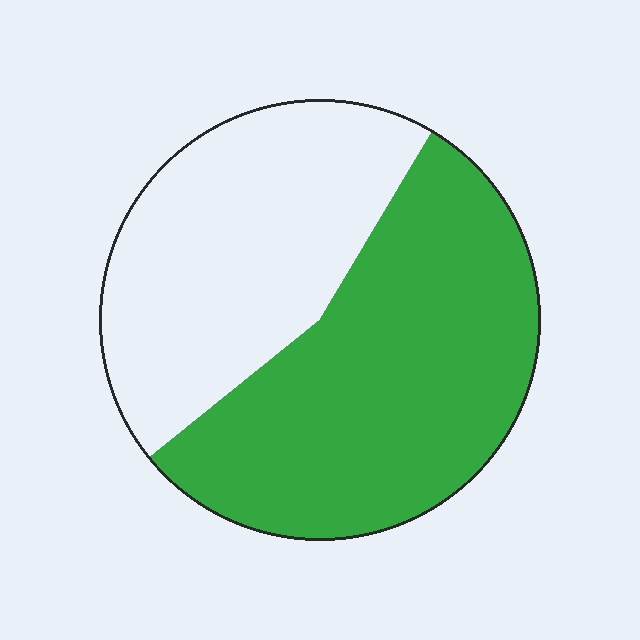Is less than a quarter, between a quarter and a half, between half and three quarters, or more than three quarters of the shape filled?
Between half and three quarters.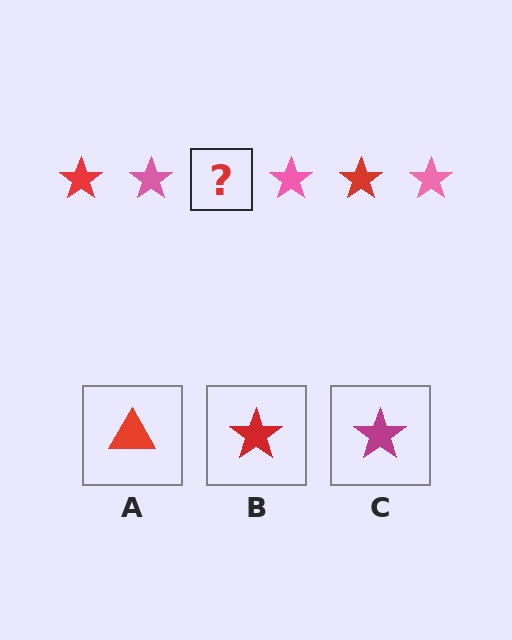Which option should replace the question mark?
Option B.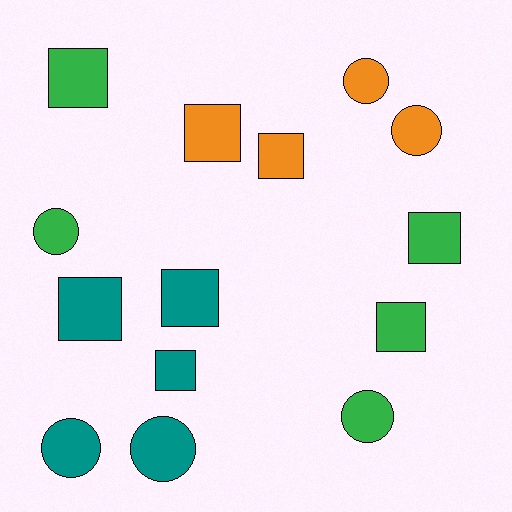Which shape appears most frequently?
Square, with 8 objects.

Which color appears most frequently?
Teal, with 5 objects.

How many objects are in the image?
There are 14 objects.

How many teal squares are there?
There are 3 teal squares.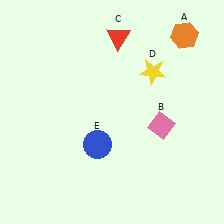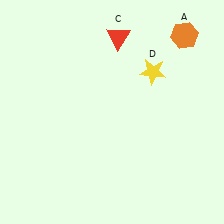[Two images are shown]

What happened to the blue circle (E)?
The blue circle (E) was removed in Image 2. It was in the bottom-left area of Image 1.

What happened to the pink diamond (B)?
The pink diamond (B) was removed in Image 2. It was in the bottom-right area of Image 1.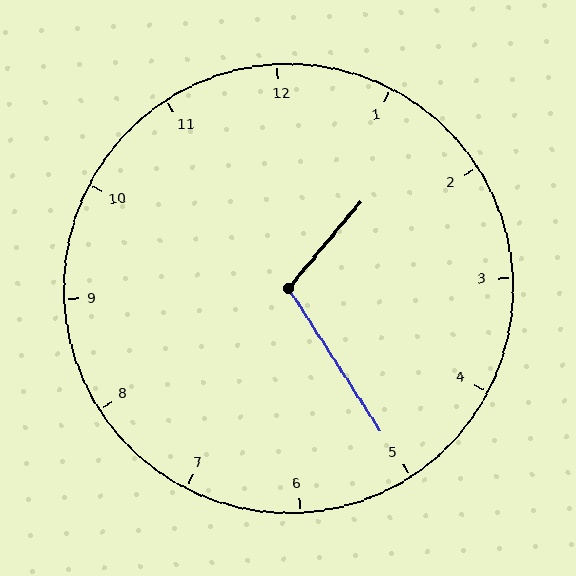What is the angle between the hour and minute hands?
Approximately 108 degrees.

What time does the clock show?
1:25.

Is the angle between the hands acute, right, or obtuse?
It is obtuse.